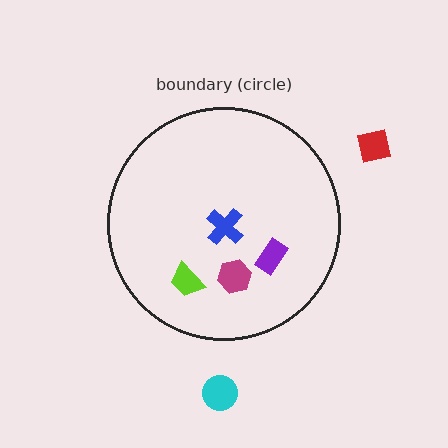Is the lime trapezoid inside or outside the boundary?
Inside.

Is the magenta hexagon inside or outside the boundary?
Inside.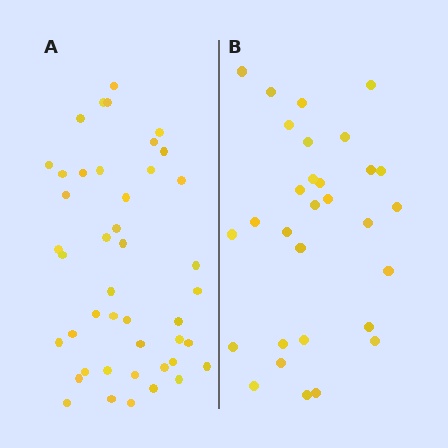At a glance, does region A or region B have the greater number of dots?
Region A (the left region) has more dots.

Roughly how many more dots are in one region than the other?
Region A has approximately 15 more dots than region B.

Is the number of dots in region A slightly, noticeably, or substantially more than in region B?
Region A has substantially more. The ratio is roughly 1.5 to 1.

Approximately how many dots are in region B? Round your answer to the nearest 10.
About 30 dots.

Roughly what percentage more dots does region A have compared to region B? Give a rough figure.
About 45% more.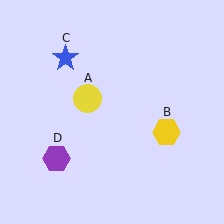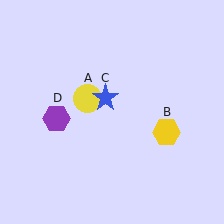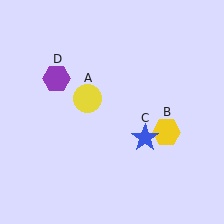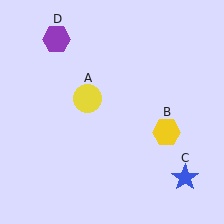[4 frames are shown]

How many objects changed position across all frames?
2 objects changed position: blue star (object C), purple hexagon (object D).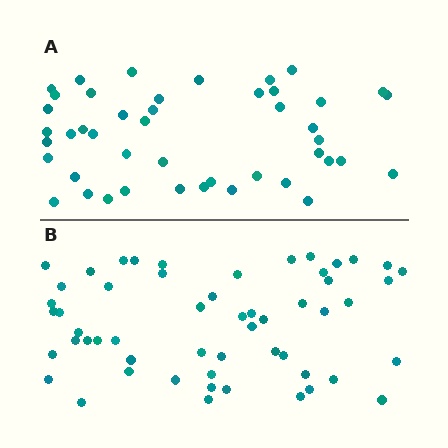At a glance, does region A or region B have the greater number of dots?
Region B (the bottom region) has more dots.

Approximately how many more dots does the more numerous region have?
Region B has roughly 10 or so more dots than region A.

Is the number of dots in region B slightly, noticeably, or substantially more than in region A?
Region B has only slightly more — the two regions are fairly close. The ratio is roughly 1.2 to 1.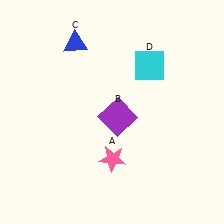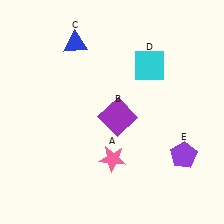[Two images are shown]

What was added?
A purple pentagon (E) was added in Image 2.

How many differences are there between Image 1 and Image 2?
There is 1 difference between the two images.